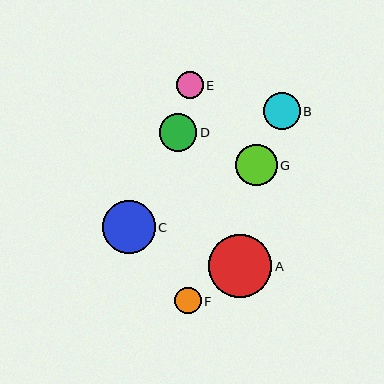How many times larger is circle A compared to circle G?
Circle A is approximately 1.5 times the size of circle G.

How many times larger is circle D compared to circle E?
Circle D is approximately 1.4 times the size of circle E.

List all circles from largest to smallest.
From largest to smallest: A, C, G, D, B, E, F.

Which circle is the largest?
Circle A is the largest with a size of approximately 63 pixels.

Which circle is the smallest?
Circle F is the smallest with a size of approximately 27 pixels.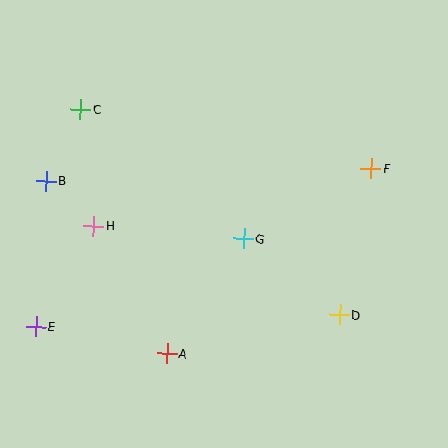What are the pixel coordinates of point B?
Point B is at (46, 181).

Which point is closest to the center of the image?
Point G at (244, 239) is closest to the center.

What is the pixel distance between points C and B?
The distance between C and B is 80 pixels.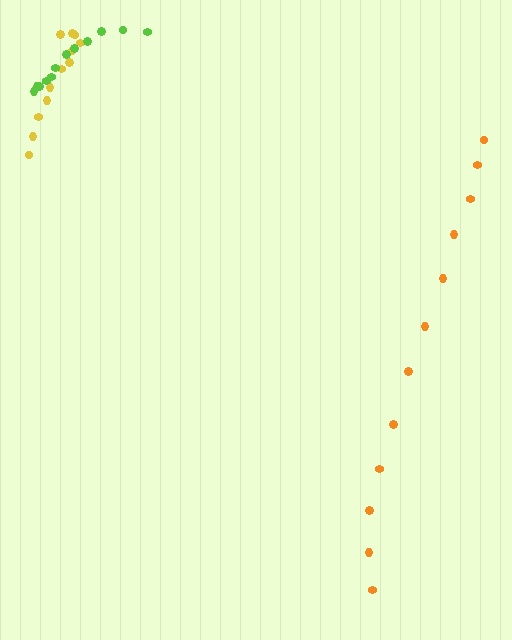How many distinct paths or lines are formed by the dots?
There are 3 distinct paths.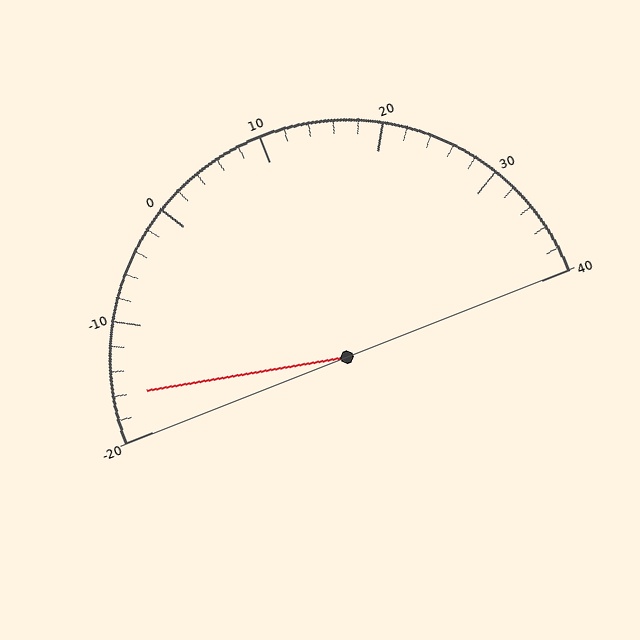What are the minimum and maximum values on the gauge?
The gauge ranges from -20 to 40.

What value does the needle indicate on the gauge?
The needle indicates approximately -16.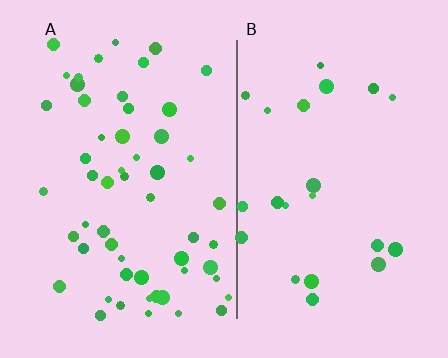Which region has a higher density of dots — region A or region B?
A (the left).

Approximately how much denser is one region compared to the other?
Approximately 2.4× — region A over region B.